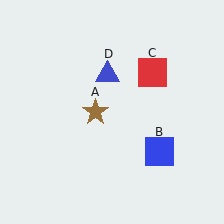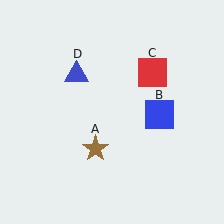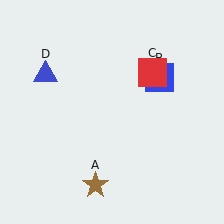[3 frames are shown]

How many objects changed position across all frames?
3 objects changed position: brown star (object A), blue square (object B), blue triangle (object D).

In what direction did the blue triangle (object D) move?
The blue triangle (object D) moved left.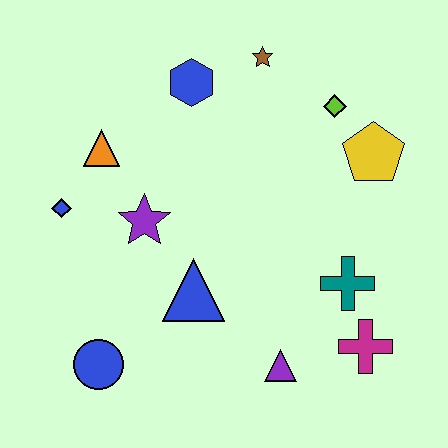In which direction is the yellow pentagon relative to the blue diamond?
The yellow pentagon is to the right of the blue diamond.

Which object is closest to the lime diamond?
The yellow pentagon is closest to the lime diamond.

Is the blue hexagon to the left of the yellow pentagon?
Yes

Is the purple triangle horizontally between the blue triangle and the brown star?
No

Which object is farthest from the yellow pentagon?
The blue circle is farthest from the yellow pentagon.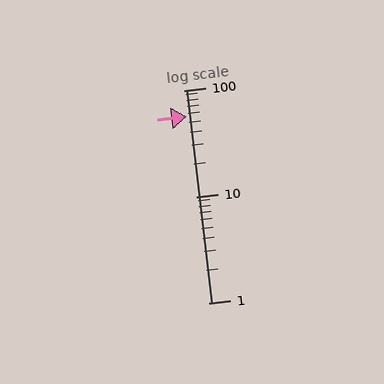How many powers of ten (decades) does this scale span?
The scale spans 2 decades, from 1 to 100.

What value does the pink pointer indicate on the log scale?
The pointer indicates approximately 57.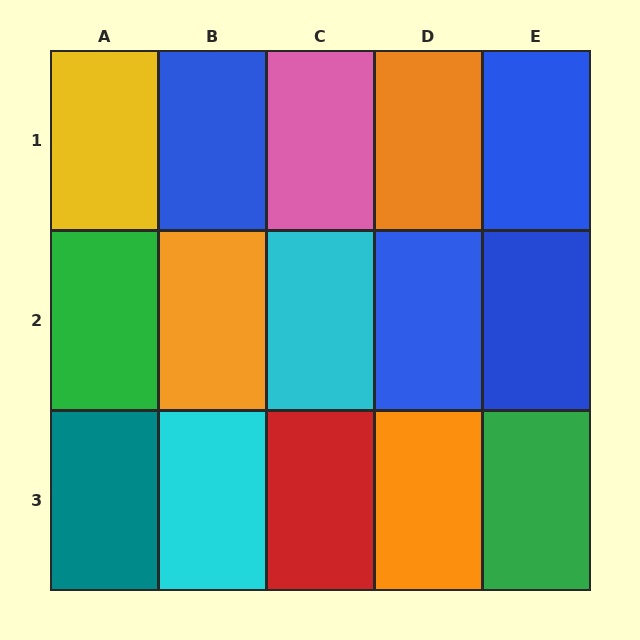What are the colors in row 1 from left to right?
Yellow, blue, pink, orange, blue.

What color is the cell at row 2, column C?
Cyan.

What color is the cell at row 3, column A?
Teal.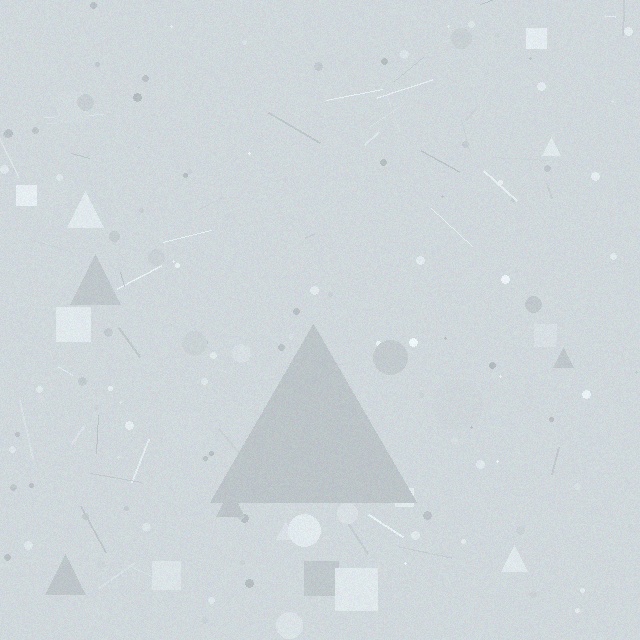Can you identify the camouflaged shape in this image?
The camouflaged shape is a triangle.